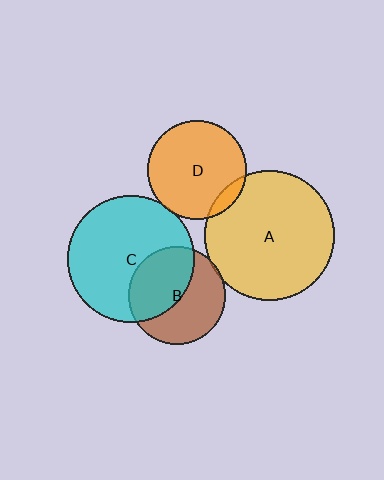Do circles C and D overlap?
Yes.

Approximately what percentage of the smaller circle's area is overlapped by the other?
Approximately 5%.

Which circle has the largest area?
Circle A (yellow).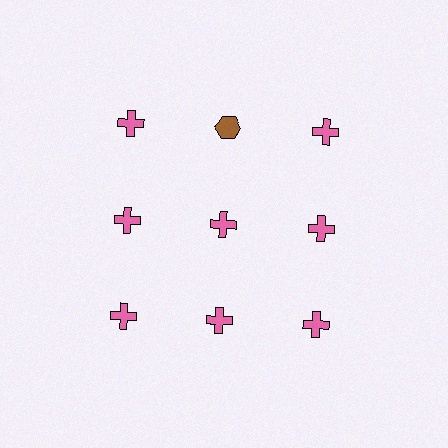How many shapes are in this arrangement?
There are 9 shapes arranged in a grid pattern.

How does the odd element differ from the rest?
It differs in both color (brown instead of pink) and shape (hexagon instead of cross).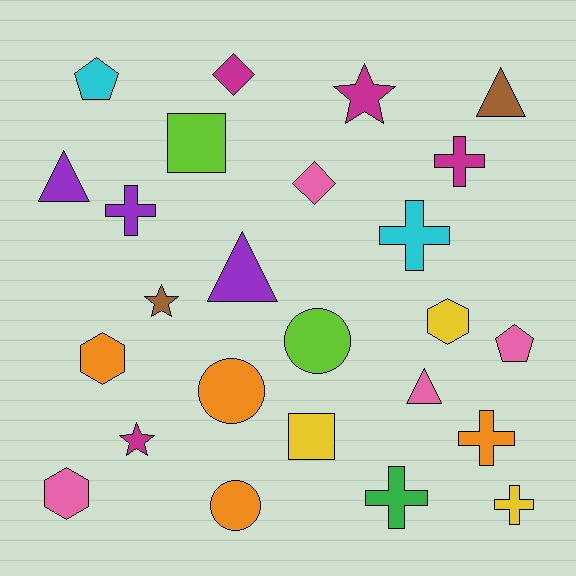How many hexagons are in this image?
There are 3 hexagons.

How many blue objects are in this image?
There are no blue objects.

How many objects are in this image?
There are 25 objects.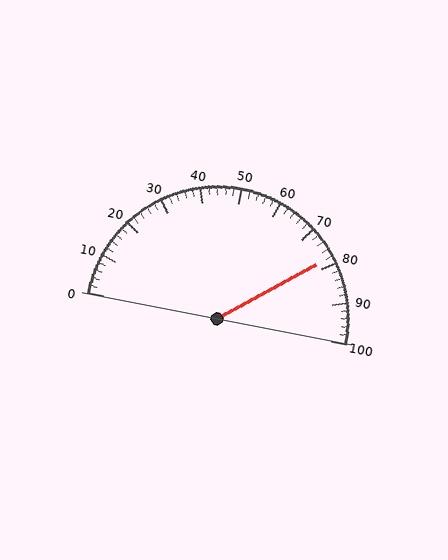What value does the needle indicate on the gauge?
The needle indicates approximately 78.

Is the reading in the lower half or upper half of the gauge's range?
The reading is in the upper half of the range (0 to 100).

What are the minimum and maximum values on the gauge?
The gauge ranges from 0 to 100.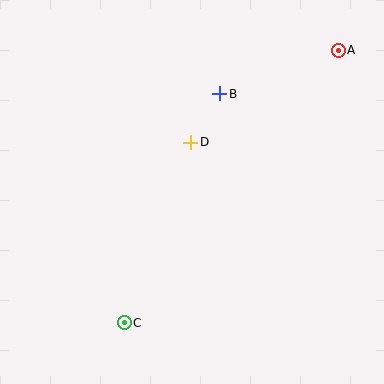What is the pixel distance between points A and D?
The distance between A and D is 174 pixels.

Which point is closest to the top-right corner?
Point A is closest to the top-right corner.